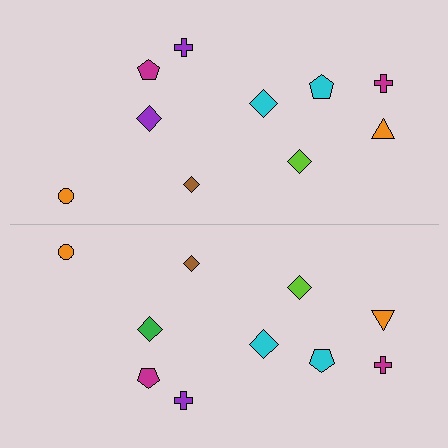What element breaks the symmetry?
The green diamond on the bottom side breaks the symmetry — its mirror counterpart is purple.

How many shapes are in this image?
There are 20 shapes in this image.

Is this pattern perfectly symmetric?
No, the pattern is not perfectly symmetric. The green diamond on the bottom side breaks the symmetry — its mirror counterpart is purple.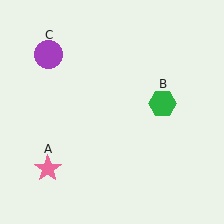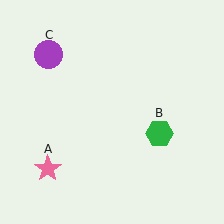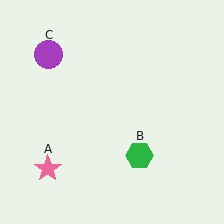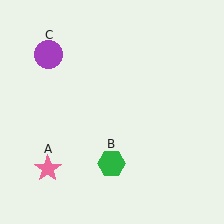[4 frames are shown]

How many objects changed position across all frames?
1 object changed position: green hexagon (object B).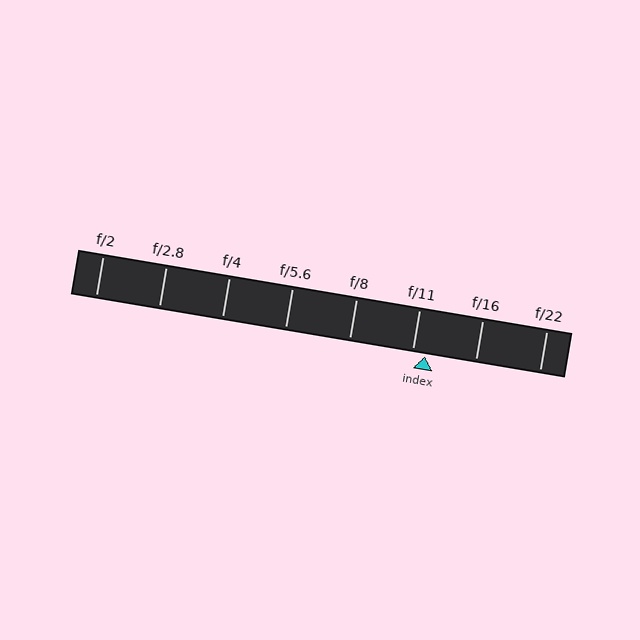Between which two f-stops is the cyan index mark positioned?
The index mark is between f/11 and f/16.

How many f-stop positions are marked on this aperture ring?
There are 8 f-stop positions marked.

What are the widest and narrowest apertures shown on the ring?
The widest aperture shown is f/2 and the narrowest is f/22.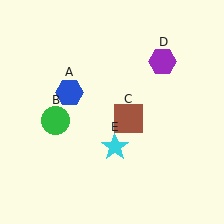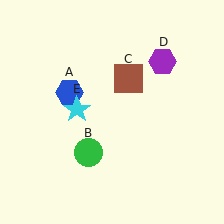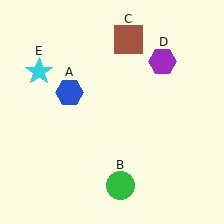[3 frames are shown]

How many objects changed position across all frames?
3 objects changed position: green circle (object B), brown square (object C), cyan star (object E).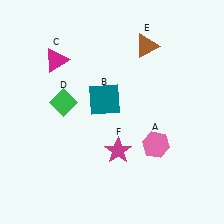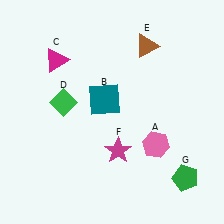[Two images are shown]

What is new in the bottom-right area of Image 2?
A green pentagon (G) was added in the bottom-right area of Image 2.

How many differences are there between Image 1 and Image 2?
There is 1 difference between the two images.